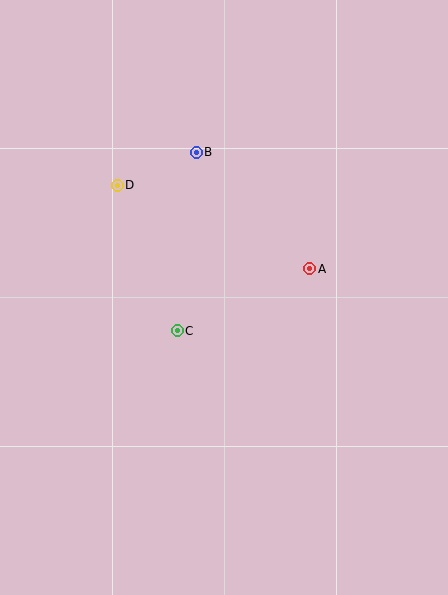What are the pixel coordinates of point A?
Point A is at (310, 269).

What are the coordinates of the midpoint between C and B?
The midpoint between C and B is at (187, 242).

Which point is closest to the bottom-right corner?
Point A is closest to the bottom-right corner.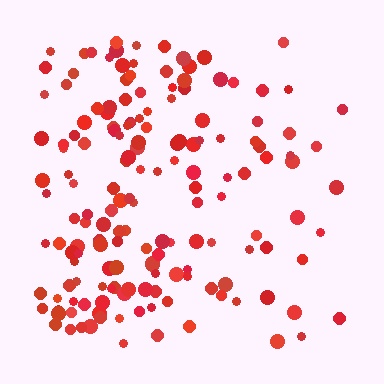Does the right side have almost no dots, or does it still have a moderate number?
Still a moderate number, just noticeably fewer than the left.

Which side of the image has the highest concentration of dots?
The left.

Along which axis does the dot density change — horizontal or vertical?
Horizontal.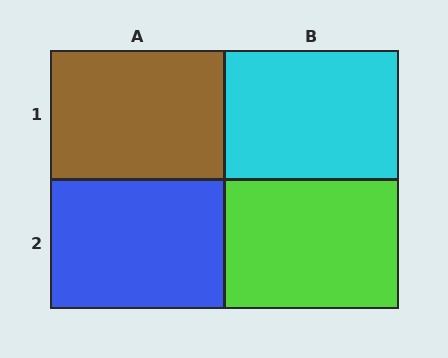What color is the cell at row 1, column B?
Cyan.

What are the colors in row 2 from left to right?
Blue, lime.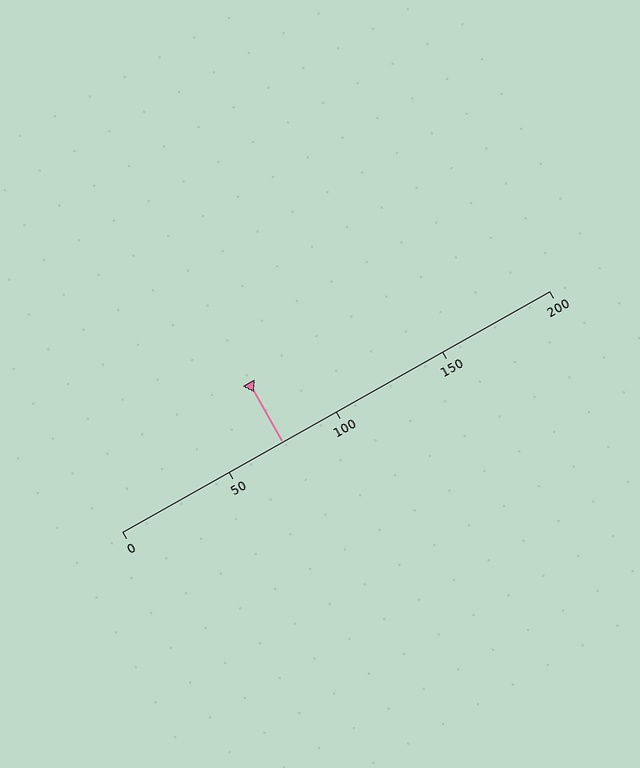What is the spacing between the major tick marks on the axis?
The major ticks are spaced 50 apart.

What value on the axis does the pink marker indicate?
The marker indicates approximately 75.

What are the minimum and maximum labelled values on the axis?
The axis runs from 0 to 200.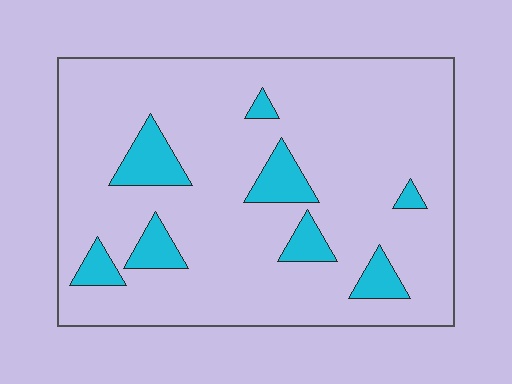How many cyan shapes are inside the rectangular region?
8.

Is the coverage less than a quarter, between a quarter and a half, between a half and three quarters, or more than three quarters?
Less than a quarter.